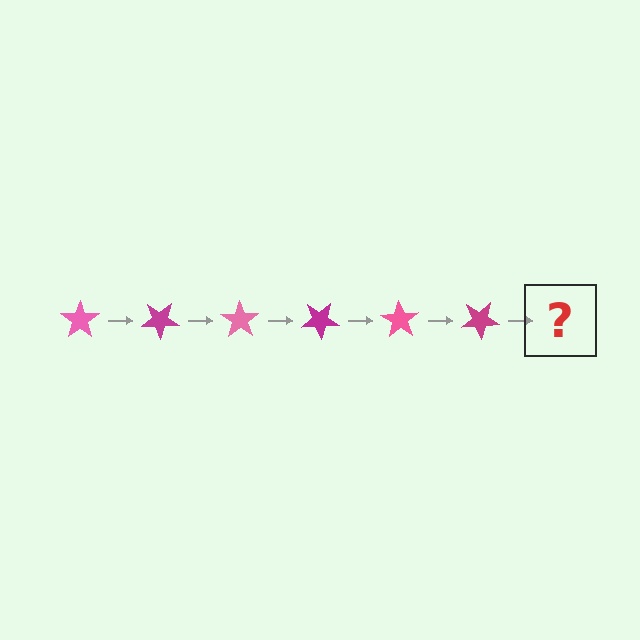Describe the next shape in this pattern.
It should be a pink star, rotated 210 degrees from the start.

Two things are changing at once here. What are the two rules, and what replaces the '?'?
The two rules are that it rotates 35 degrees each step and the color cycles through pink and magenta. The '?' should be a pink star, rotated 210 degrees from the start.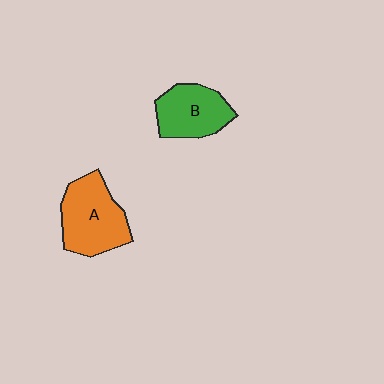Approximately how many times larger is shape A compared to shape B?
Approximately 1.2 times.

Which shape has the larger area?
Shape A (orange).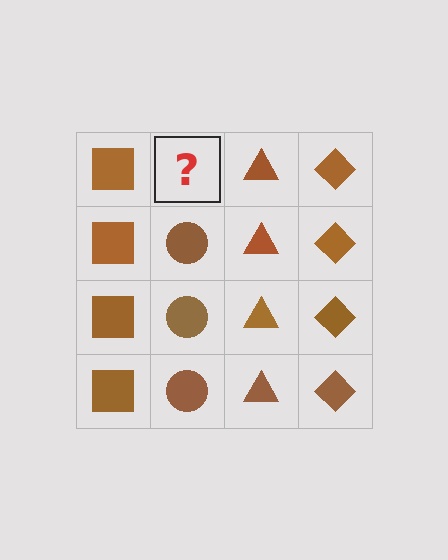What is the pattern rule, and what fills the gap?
The rule is that each column has a consistent shape. The gap should be filled with a brown circle.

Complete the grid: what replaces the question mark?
The question mark should be replaced with a brown circle.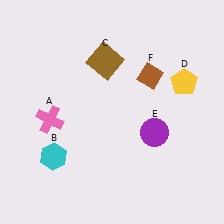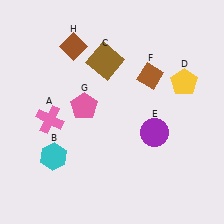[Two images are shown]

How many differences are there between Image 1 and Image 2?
There are 2 differences between the two images.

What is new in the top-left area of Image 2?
A brown diamond (H) was added in the top-left area of Image 2.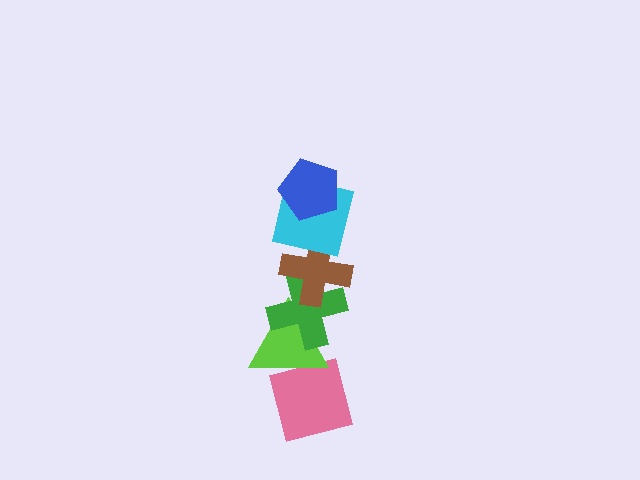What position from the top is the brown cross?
The brown cross is 3rd from the top.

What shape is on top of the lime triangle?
The green cross is on top of the lime triangle.